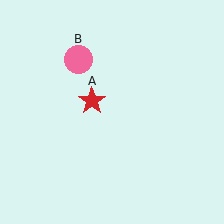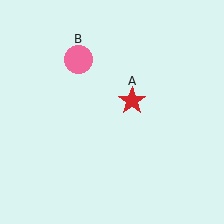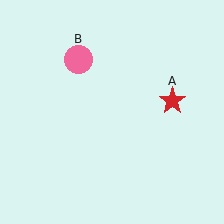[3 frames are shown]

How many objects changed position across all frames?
1 object changed position: red star (object A).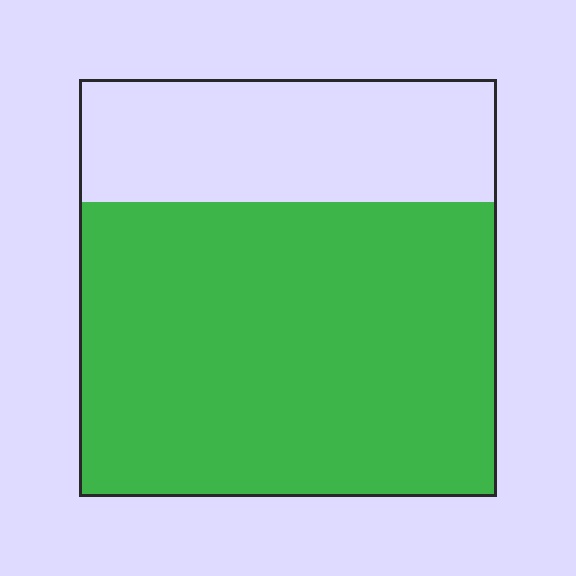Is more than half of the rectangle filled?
Yes.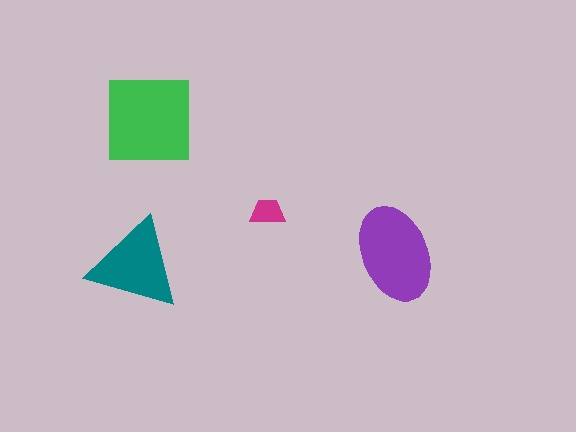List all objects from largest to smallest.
The green square, the purple ellipse, the teal triangle, the magenta trapezoid.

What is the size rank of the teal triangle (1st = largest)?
3rd.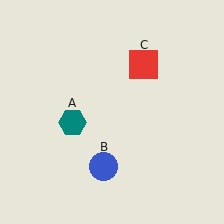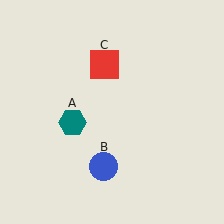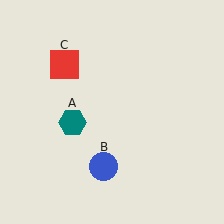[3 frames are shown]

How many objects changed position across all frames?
1 object changed position: red square (object C).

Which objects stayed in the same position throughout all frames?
Teal hexagon (object A) and blue circle (object B) remained stationary.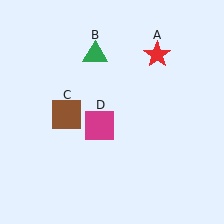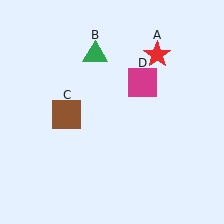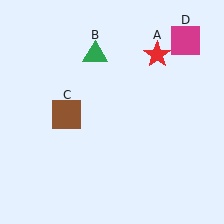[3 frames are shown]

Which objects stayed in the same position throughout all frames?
Red star (object A) and green triangle (object B) and brown square (object C) remained stationary.